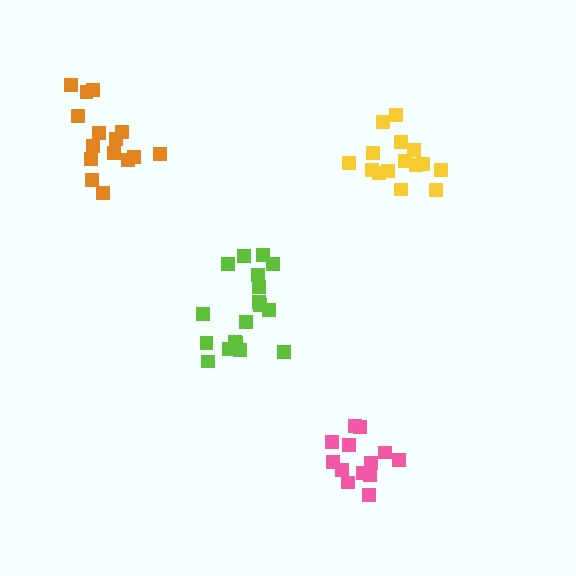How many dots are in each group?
Group 1: 18 dots, Group 2: 15 dots, Group 3: 13 dots, Group 4: 15 dots (61 total).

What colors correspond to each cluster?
The clusters are colored: lime, yellow, pink, orange.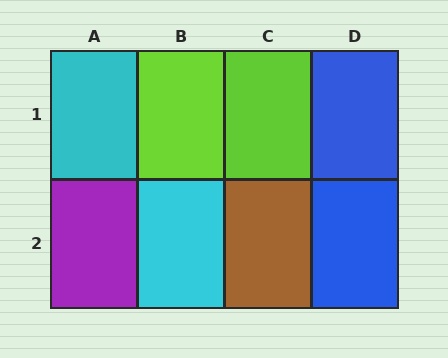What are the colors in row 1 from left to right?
Cyan, lime, lime, blue.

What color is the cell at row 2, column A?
Purple.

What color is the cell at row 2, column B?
Cyan.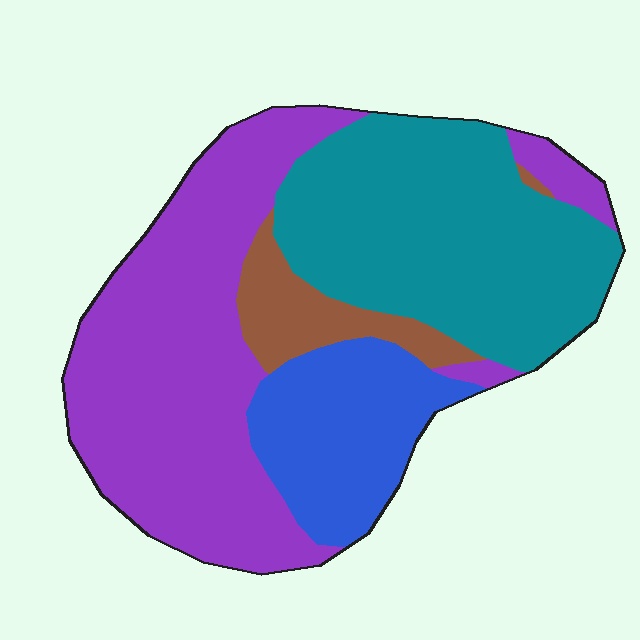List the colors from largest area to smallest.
From largest to smallest: purple, teal, blue, brown.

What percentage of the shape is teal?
Teal takes up about one third (1/3) of the shape.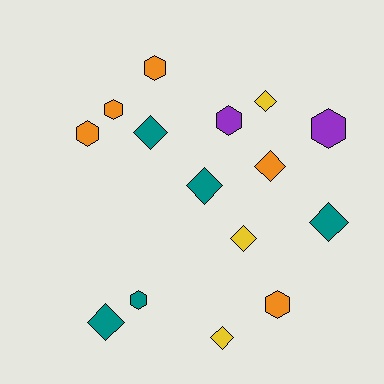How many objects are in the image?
There are 15 objects.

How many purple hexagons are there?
There are 2 purple hexagons.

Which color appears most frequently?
Orange, with 5 objects.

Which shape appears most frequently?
Diamond, with 8 objects.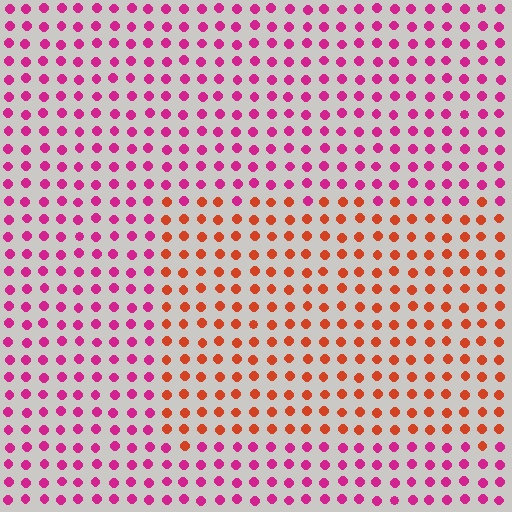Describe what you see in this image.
The image is filled with small magenta elements in a uniform arrangement. A rectangle-shaped region is visible where the elements are tinted to a slightly different hue, forming a subtle color boundary.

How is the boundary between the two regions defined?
The boundary is defined purely by a slight shift in hue (about 48 degrees). Spacing, size, and orientation are identical on both sides.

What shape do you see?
I see a rectangle.